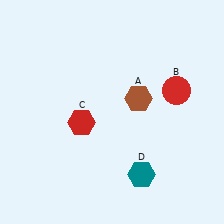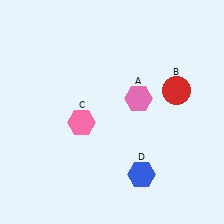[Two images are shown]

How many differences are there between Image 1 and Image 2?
There are 3 differences between the two images.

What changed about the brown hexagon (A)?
In Image 1, A is brown. In Image 2, it changed to pink.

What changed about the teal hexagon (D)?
In Image 1, D is teal. In Image 2, it changed to blue.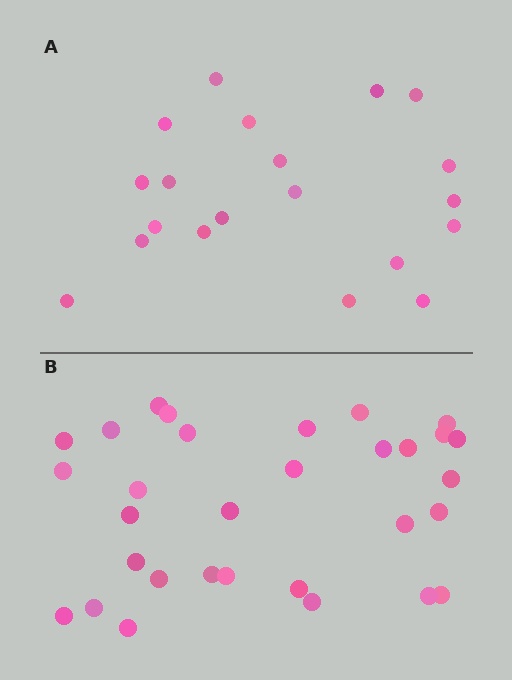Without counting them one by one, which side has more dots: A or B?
Region B (the bottom region) has more dots.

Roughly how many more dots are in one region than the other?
Region B has roughly 12 or so more dots than region A.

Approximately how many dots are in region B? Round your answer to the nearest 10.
About 30 dots. (The exact count is 31, which rounds to 30.)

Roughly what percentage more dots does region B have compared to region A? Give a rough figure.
About 55% more.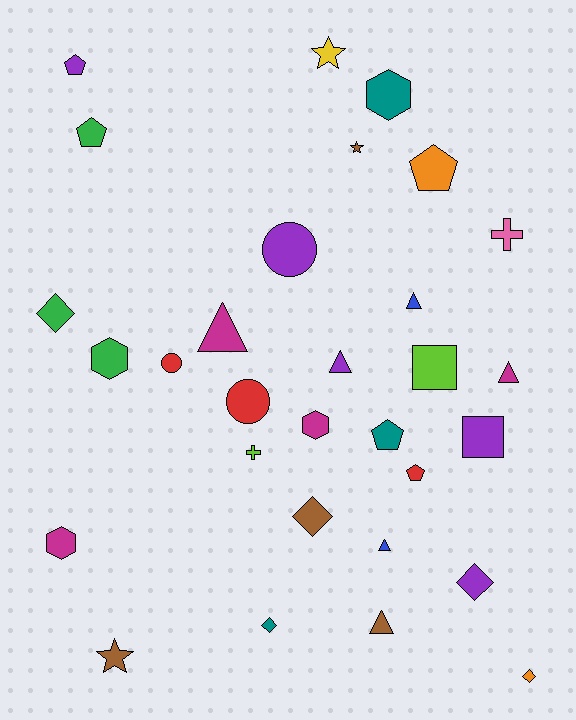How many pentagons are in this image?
There are 5 pentagons.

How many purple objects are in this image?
There are 5 purple objects.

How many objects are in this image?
There are 30 objects.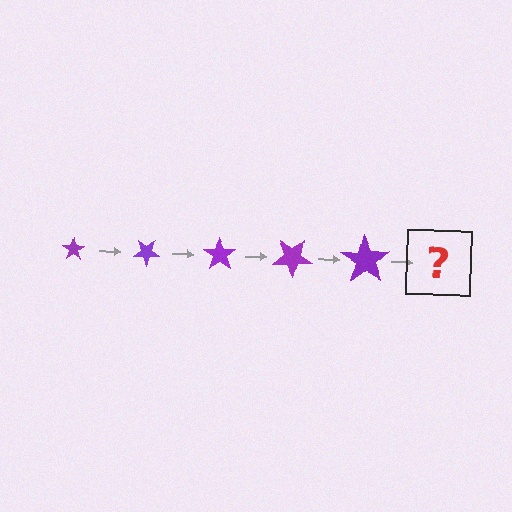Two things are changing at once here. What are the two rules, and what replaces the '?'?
The two rules are that the star grows larger each step and it rotates 35 degrees each step. The '?' should be a star, larger than the previous one and rotated 175 degrees from the start.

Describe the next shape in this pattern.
It should be a star, larger than the previous one and rotated 175 degrees from the start.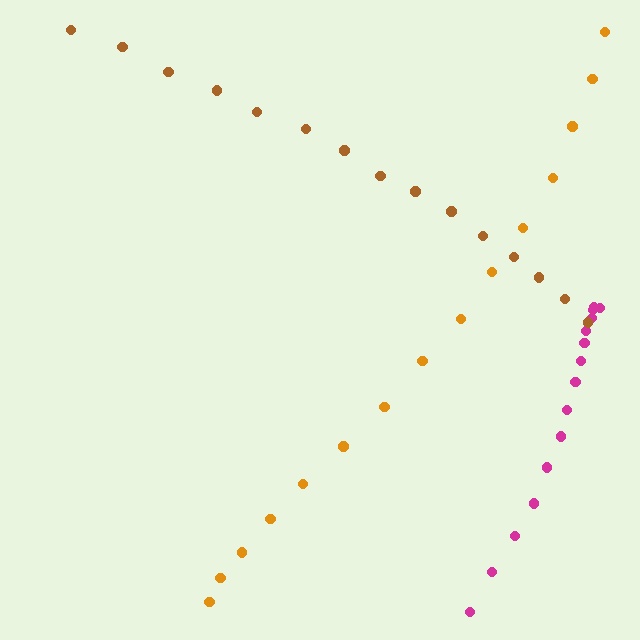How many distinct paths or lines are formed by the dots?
There are 3 distinct paths.